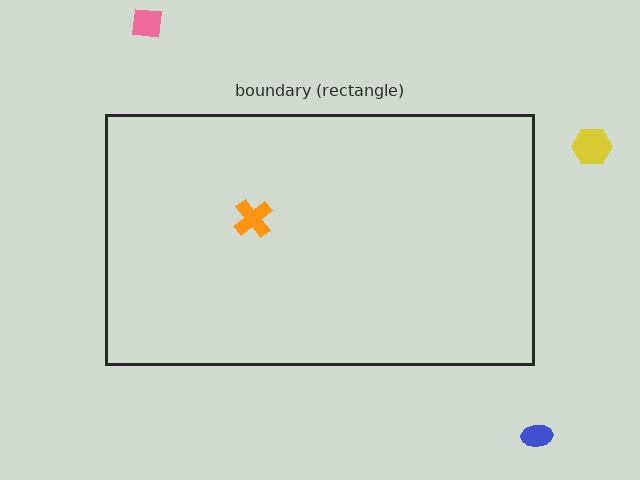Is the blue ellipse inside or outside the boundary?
Outside.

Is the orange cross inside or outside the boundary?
Inside.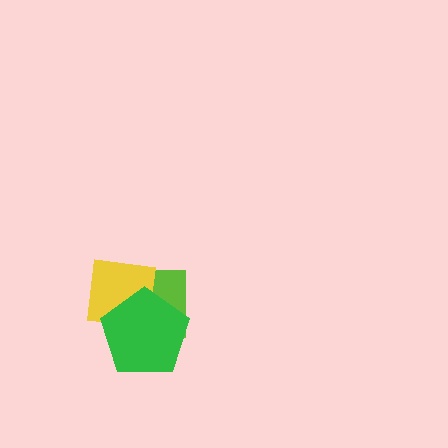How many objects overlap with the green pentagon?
2 objects overlap with the green pentagon.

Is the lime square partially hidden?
Yes, it is partially covered by another shape.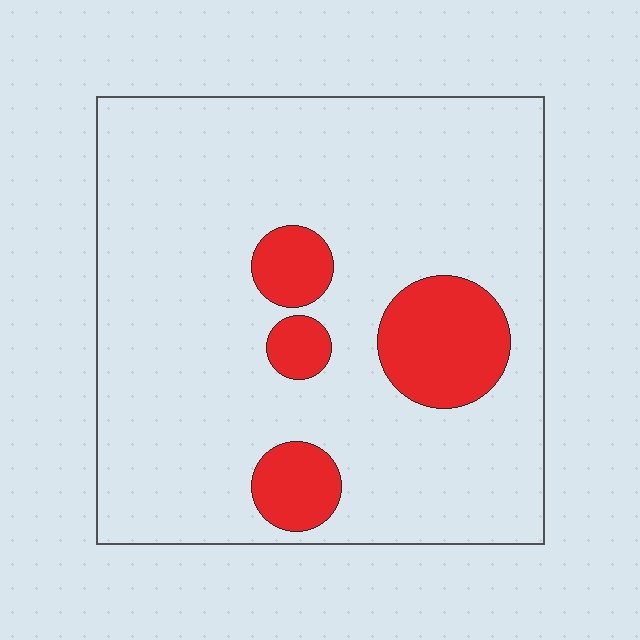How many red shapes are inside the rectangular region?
4.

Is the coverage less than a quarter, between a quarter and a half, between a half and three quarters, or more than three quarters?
Less than a quarter.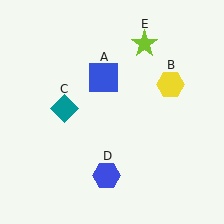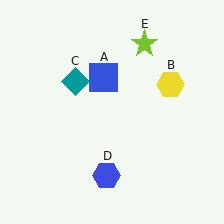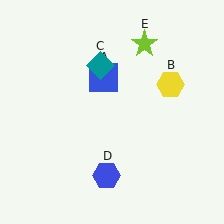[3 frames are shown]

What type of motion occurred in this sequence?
The teal diamond (object C) rotated clockwise around the center of the scene.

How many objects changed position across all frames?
1 object changed position: teal diamond (object C).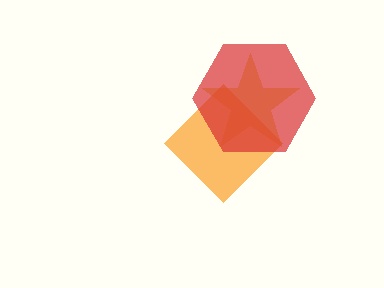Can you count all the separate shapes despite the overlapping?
Yes, there are 3 separate shapes.